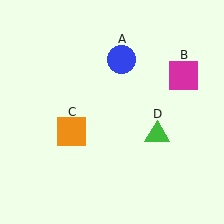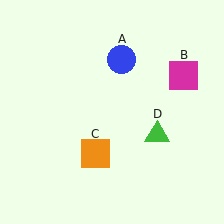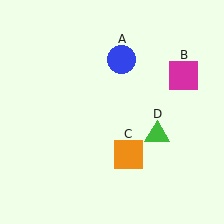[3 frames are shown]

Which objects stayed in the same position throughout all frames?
Blue circle (object A) and magenta square (object B) and green triangle (object D) remained stationary.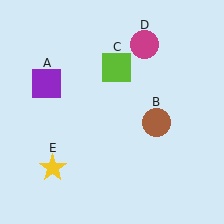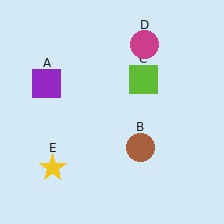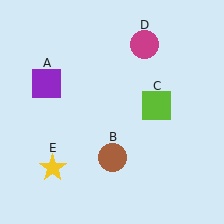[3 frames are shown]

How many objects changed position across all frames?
2 objects changed position: brown circle (object B), lime square (object C).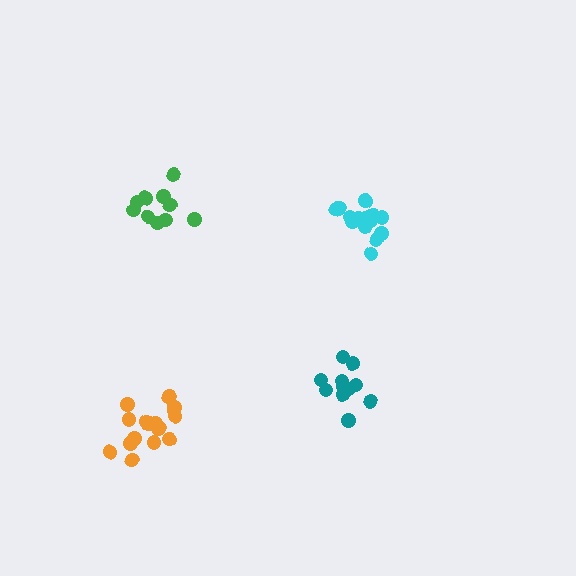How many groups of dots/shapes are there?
There are 4 groups.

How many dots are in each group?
Group 1: 16 dots, Group 2: 11 dots, Group 3: 15 dots, Group 4: 10 dots (52 total).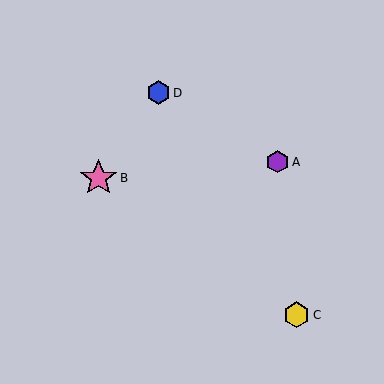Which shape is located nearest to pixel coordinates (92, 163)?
The pink star (labeled B) at (99, 178) is nearest to that location.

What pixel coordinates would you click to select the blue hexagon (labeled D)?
Click at (158, 93) to select the blue hexagon D.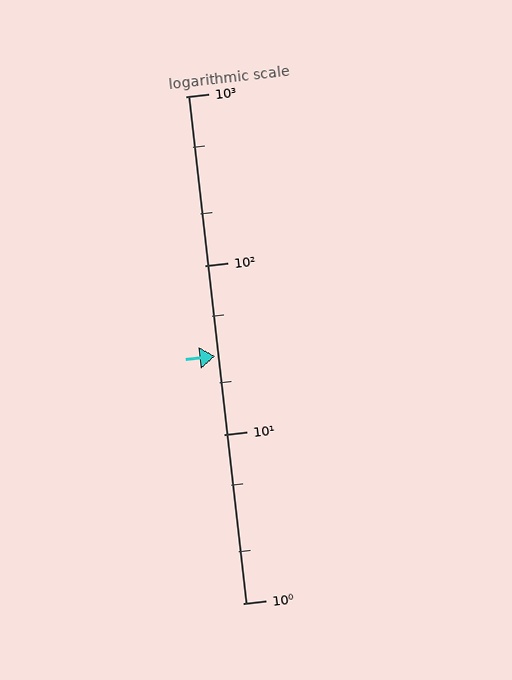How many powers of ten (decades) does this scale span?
The scale spans 3 decades, from 1 to 1000.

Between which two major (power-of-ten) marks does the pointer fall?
The pointer is between 10 and 100.